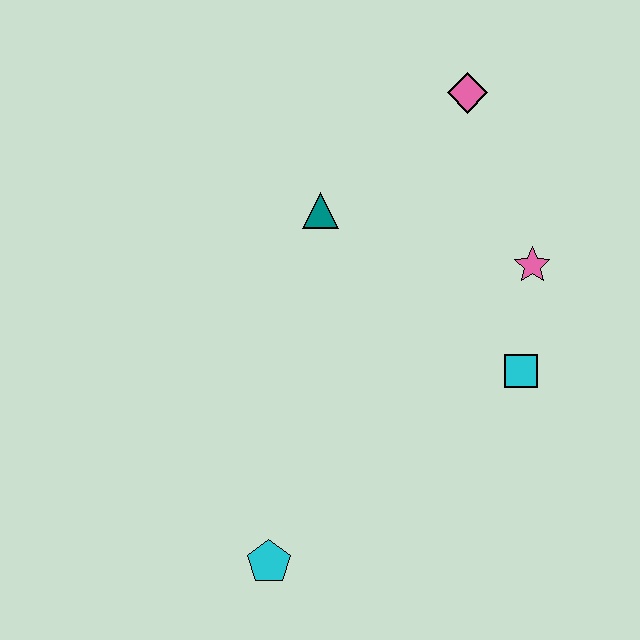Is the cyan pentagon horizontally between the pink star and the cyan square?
No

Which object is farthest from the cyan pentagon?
The pink diamond is farthest from the cyan pentagon.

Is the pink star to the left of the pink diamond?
No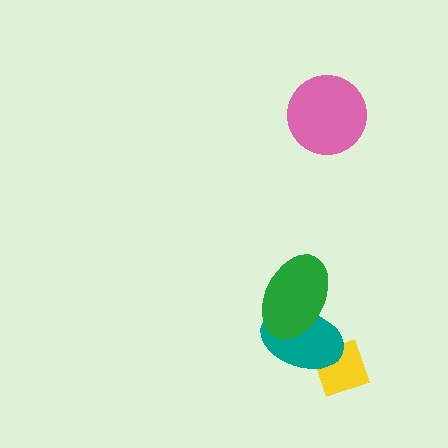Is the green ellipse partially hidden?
No, no other shape covers it.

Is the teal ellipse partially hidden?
Yes, it is partially covered by another shape.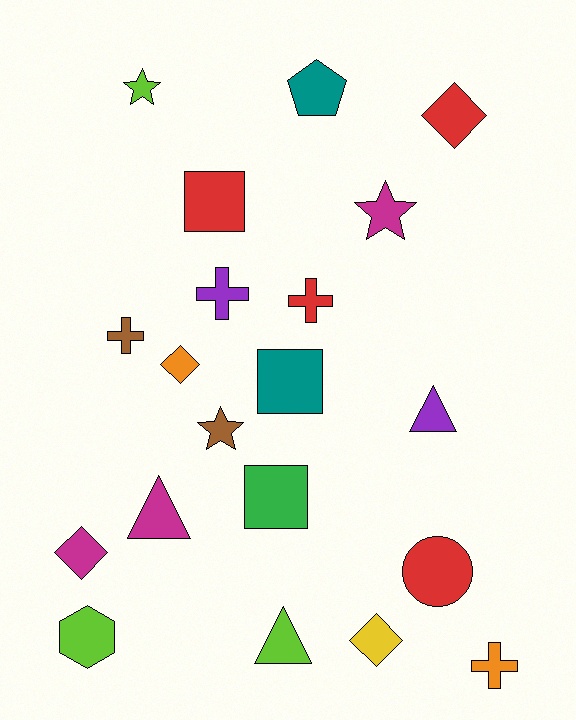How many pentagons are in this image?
There is 1 pentagon.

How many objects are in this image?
There are 20 objects.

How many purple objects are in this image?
There are 2 purple objects.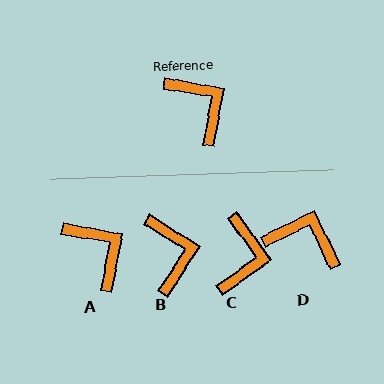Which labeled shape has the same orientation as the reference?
A.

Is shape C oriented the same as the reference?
No, it is off by about 45 degrees.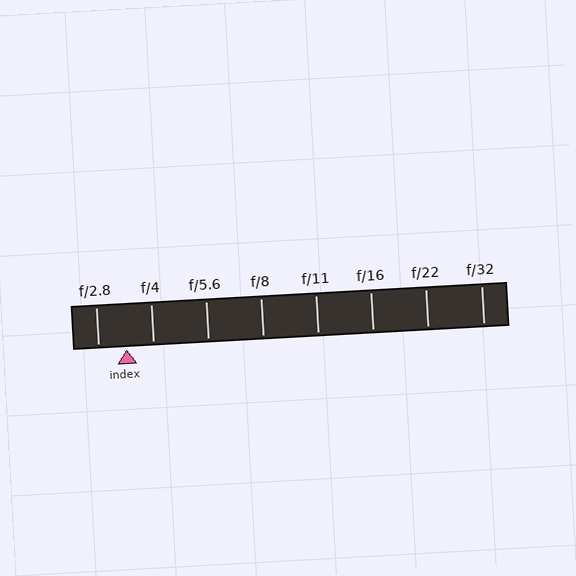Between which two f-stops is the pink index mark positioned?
The index mark is between f/2.8 and f/4.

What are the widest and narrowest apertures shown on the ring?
The widest aperture shown is f/2.8 and the narrowest is f/32.